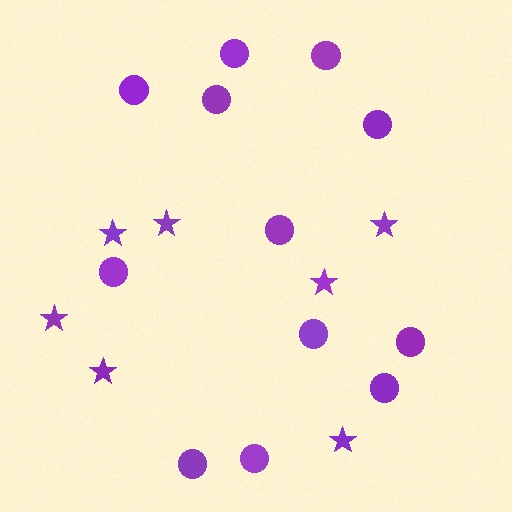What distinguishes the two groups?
There are 2 groups: one group of circles (12) and one group of stars (7).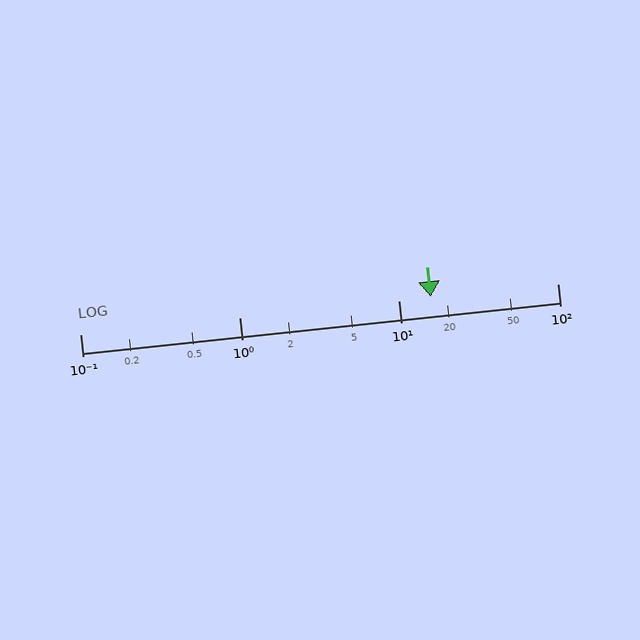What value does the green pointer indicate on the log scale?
The pointer indicates approximately 16.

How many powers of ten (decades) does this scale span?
The scale spans 3 decades, from 0.1 to 100.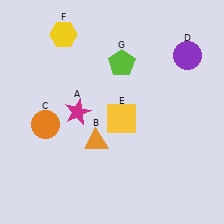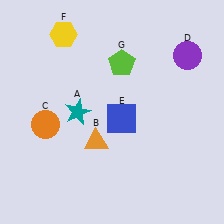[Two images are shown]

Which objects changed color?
A changed from magenta to teal. E changed from yellow to blue.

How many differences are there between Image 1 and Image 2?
There are 2 differences between the two images.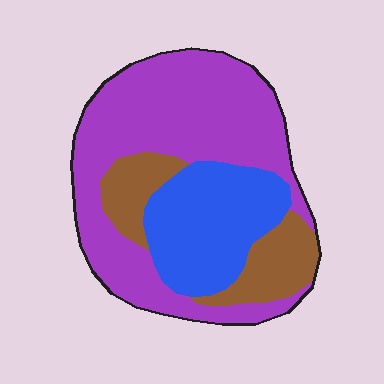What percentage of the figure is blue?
Blue covers about 25% of the figure.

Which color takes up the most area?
Purple, at roughly 55%.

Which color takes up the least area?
Brown, at roughly 20%.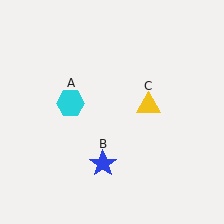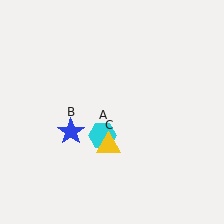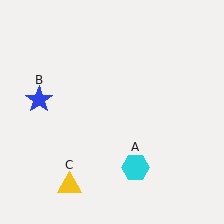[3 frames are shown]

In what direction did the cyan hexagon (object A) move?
The cyan hexagon (object A) moved down and to the right.